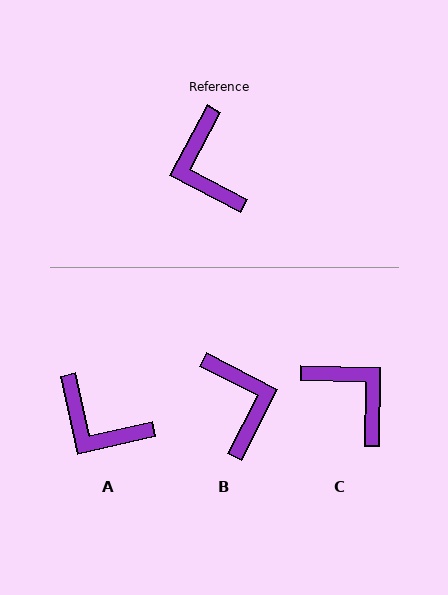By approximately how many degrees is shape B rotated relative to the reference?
Approximately 179 degrees clockwise.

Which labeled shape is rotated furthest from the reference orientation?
B, about 179 degrees away.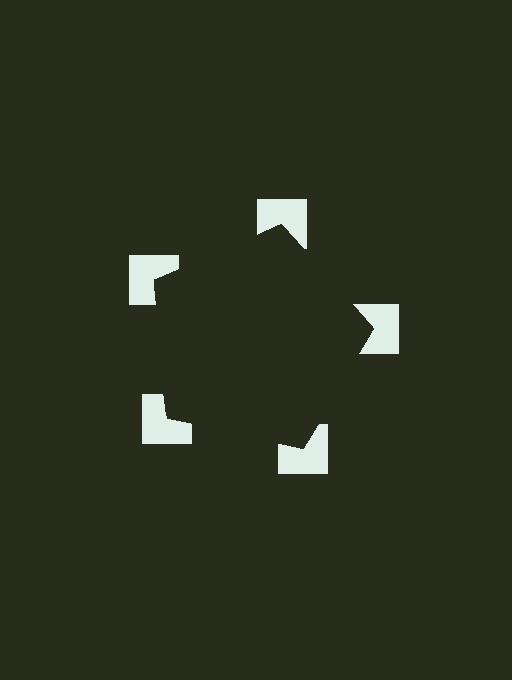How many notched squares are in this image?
There are 5 — one at each vertex of the illusory pentagon.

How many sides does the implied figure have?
5 sides.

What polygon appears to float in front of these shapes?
An illusory pentagon — its edges are inferred from the aligned wedge cuts in the notched squares, not physically drawn.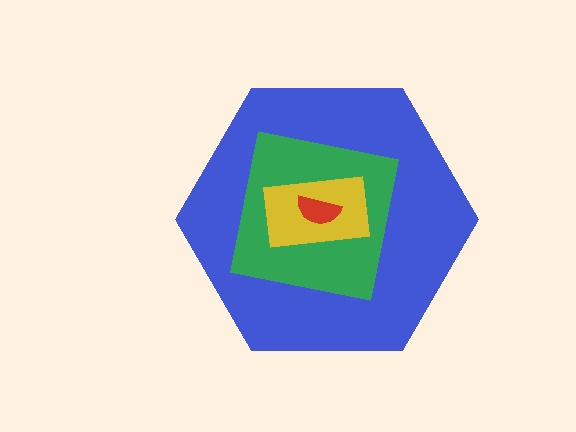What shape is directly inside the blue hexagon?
The green square.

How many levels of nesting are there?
4.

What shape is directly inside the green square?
The yellow rectangle.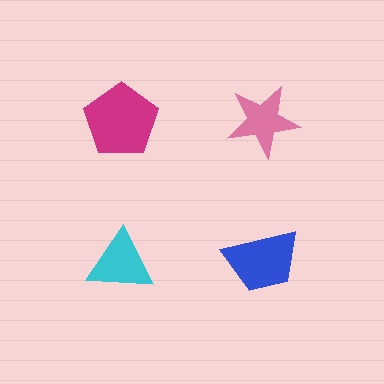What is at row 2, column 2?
A blue trapezoid.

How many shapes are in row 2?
2 shapes.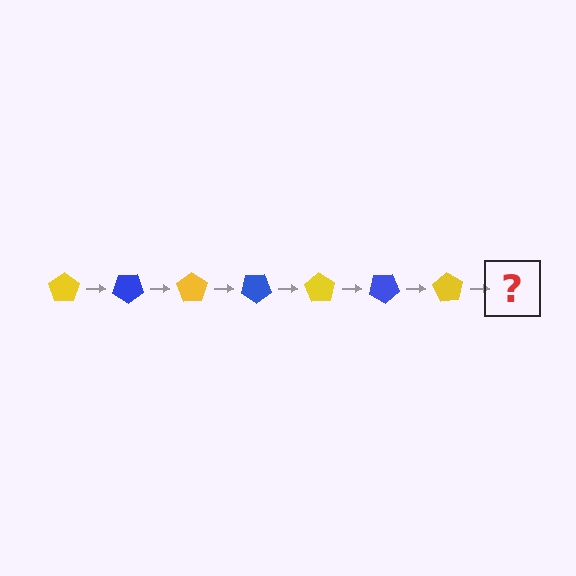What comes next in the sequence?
The next element should be a blue pentagon, rotated 245 degrees from the start.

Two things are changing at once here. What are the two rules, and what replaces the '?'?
The two rules are that it rotates 35 degrees each step and the color cycles through yellow and blue. The '?' should be a blue pentagon, rotated 245 degrees from the start.